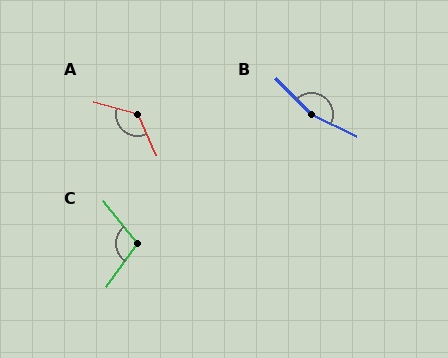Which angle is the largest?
B, at approximately 161 degrees.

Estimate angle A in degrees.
Approximately 129 degrees.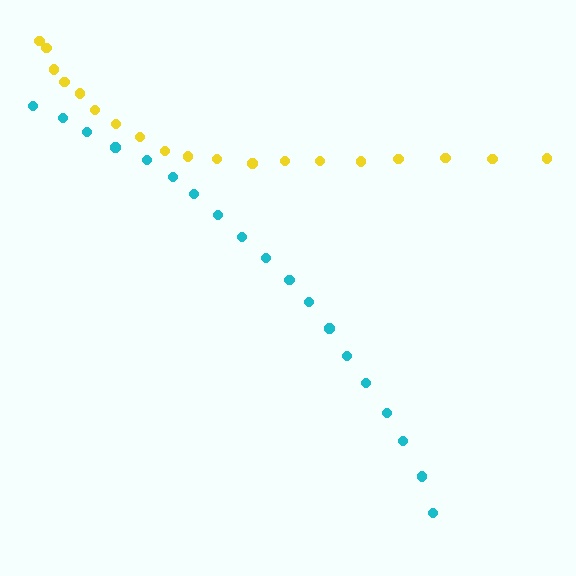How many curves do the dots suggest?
There are 2 distinct paths.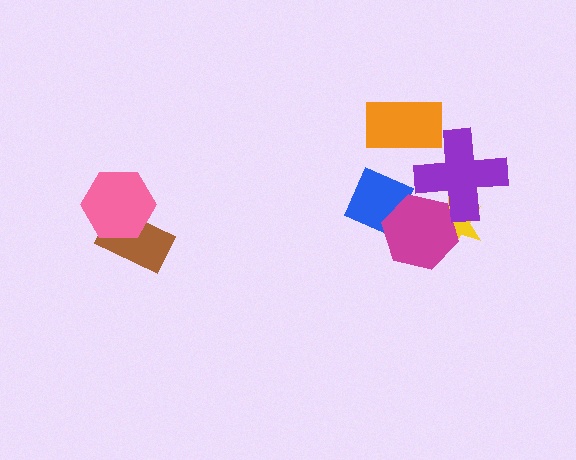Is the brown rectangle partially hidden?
Yes, it is partially covered by another shape.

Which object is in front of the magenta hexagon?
The purple cross is in front of the magenta hexagon.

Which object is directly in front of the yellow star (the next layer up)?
The magenta hexagon is directly in front of the yellow star.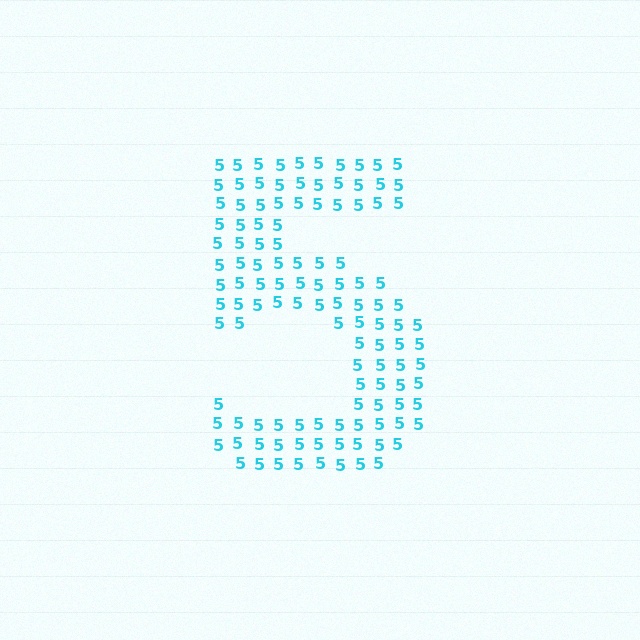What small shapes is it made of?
It is made of small digit 5's.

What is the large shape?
The large shape is the digit 5.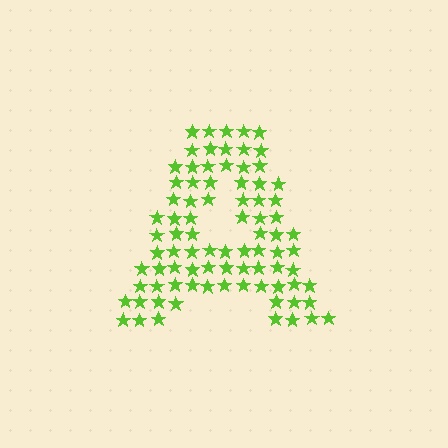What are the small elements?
The small elements are stars.